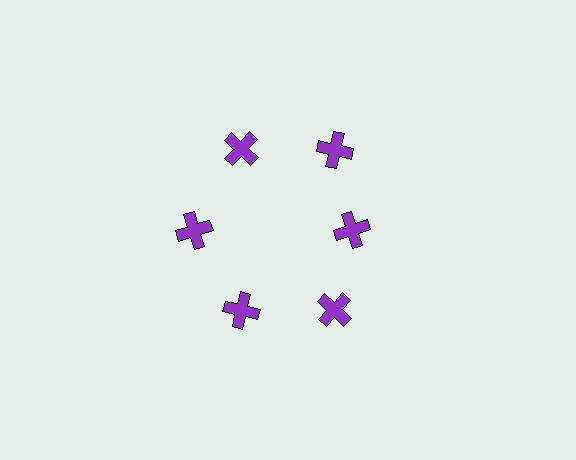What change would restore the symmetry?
The symmetry would be restored by moving it outward, back onto the ring so that all 6 crosses sit at equal angles and equal distance from the center.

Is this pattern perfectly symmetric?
No. The 6 purple crosses are arranged in a ring, but one element near the 3 o'clock position is pulled inward toward the center, breaking the 6-fold rotational symmetry.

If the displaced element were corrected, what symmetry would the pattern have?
It would have 6-fold rotational symmetry — the pattern would map onto itself every 60 degrees.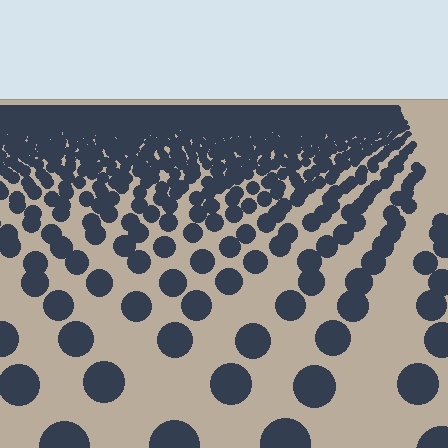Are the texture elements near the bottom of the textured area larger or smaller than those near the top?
Larger. Near the bottom, elements are closer to the viewer and appear at a bigger on-screen size.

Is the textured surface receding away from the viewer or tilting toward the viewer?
The surface is receding away from the viewer. Texture elements get smaller and denser toward the top.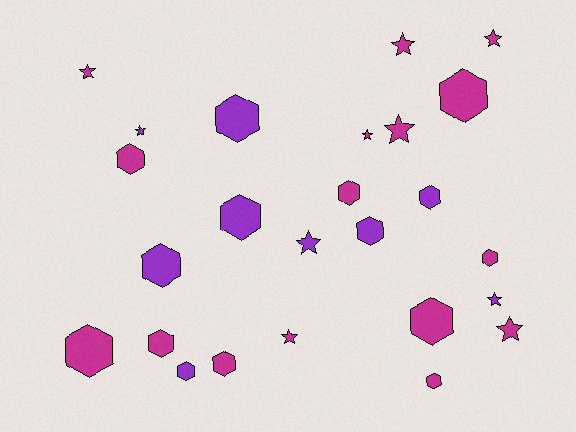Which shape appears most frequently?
Hexagon, with 15 objects.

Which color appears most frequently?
Magenta, with 16 objects.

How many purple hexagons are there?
There are 6 purple hexagons.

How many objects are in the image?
There are 25 objects.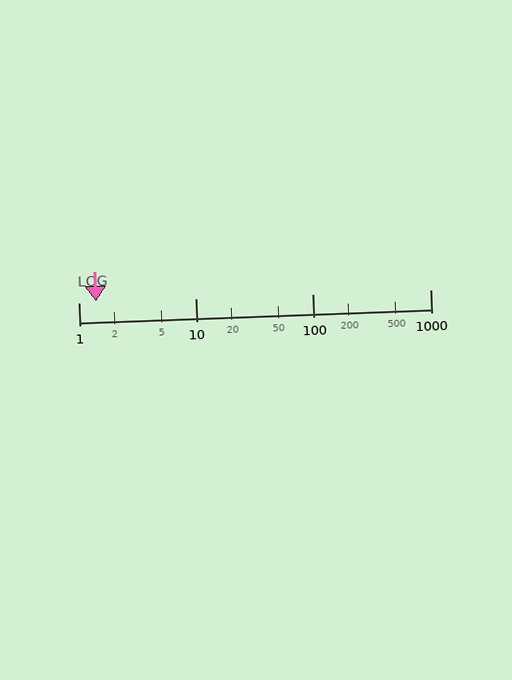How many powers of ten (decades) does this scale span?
The scale spans 3 decades, from 1 to 1000.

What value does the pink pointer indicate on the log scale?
The pointer indicates approximately 1.4.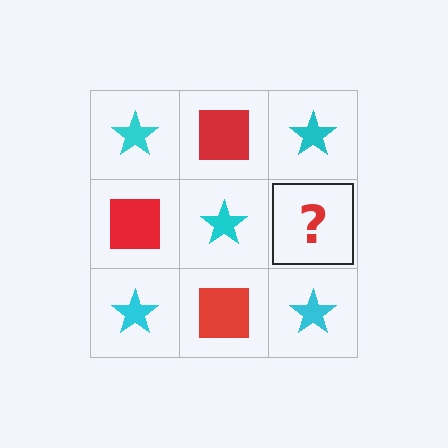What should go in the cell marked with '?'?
The missing cell should contain a red square.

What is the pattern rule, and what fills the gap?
The rule is that it alternates cyan star and red square in a checkerboard pattern. The gap should be filled with a red square.